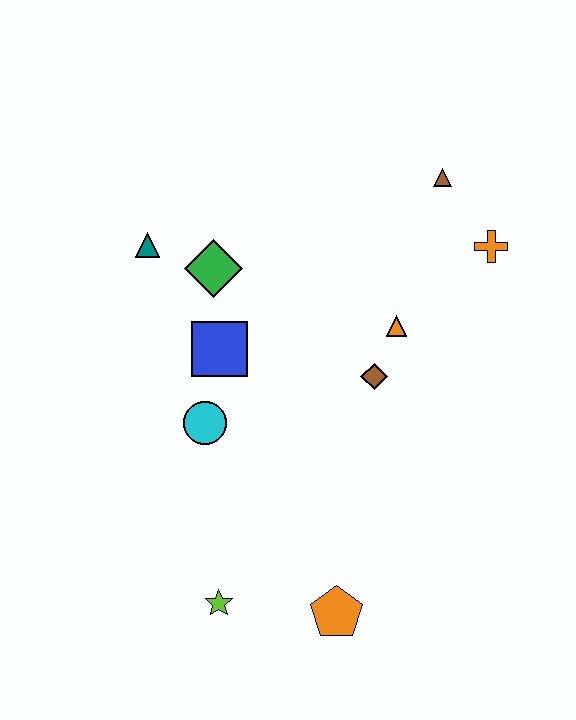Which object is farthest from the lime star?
The brown triangle is farthest from the lime star.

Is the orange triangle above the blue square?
Yes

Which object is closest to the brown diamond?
The orange triangle is closest to the brown diamond.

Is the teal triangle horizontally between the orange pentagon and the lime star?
No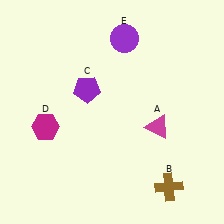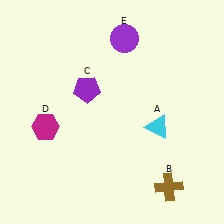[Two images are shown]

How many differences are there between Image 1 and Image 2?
There is 1 difference between the two images.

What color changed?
The triangle (A) changed from magenta in Image 1 to cyan in Image 2.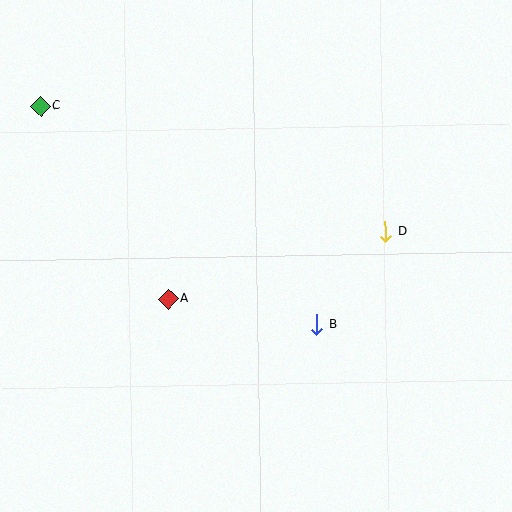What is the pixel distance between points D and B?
The distance between D and B is 116 pixels.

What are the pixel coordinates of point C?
Point C is at (41, 106).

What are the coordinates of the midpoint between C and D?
The midpoint between C and D is at (213, 169).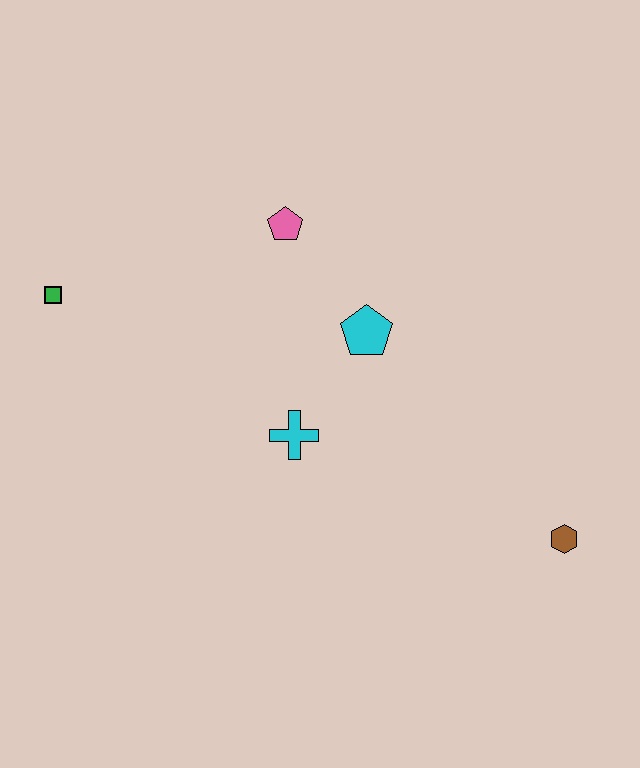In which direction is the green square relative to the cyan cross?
The green square is to the left of the cyan cross.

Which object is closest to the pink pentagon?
The cyan pentagon is closest to the pink pentagon.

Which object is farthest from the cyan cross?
The brown hexagon is farthest from the cyan cross.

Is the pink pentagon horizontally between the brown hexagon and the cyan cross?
No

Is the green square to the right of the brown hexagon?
No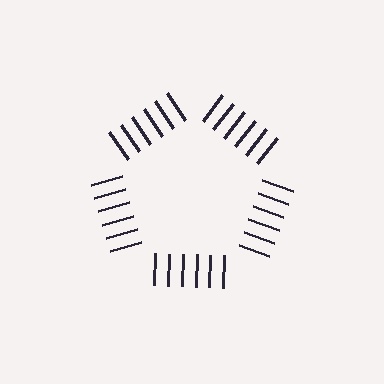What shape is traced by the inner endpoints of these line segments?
An illusory pentagon — the line segments terminate on its edges but no continuous stroke is drawn.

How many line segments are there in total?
30 — 6 along each of the 5 edges.